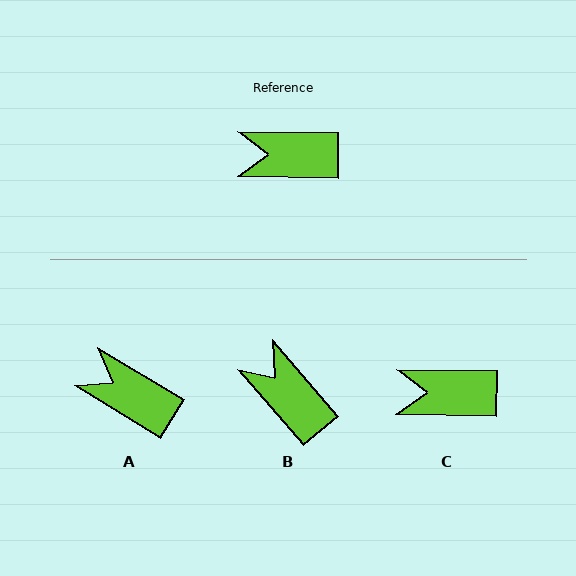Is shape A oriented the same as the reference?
No, it is off by about 30 degrees.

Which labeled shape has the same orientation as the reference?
C.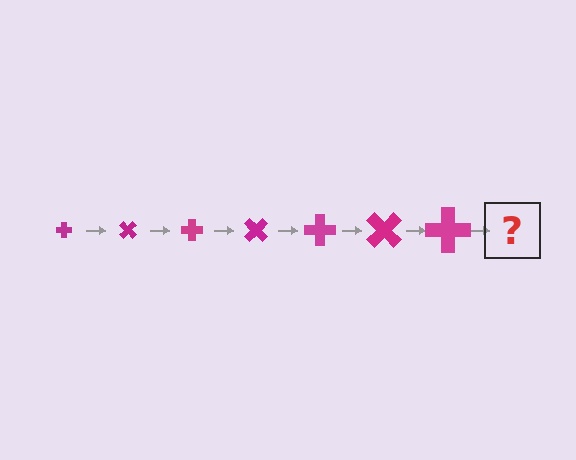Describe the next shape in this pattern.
It should be a cross, larger than the previous one and rotated 315 degrees from the start.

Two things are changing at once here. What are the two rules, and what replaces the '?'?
The two rules are that the cross grows larger each step and it rotates 45 degrees each step. The '?' should be a cross, larger than the previous one and rotated 315 degrees from the start.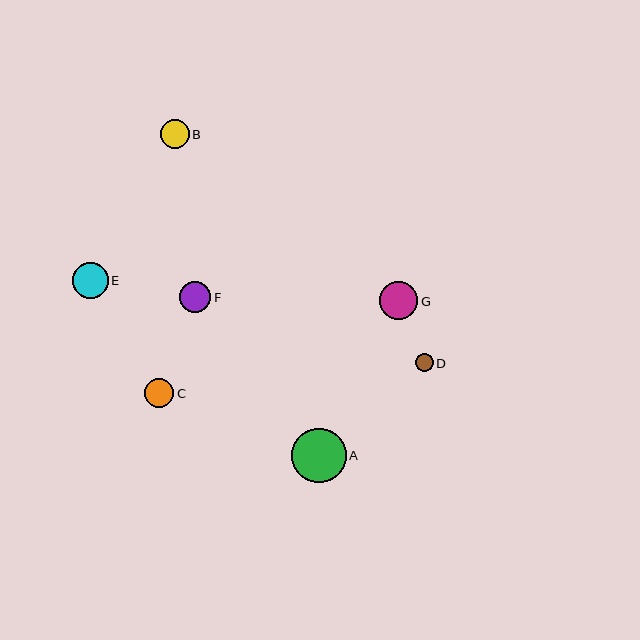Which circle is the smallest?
Circle D is the smallest with a size of approximately 17 pixels.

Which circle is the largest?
Circle A is the largest with a size of approximately 55 pixels.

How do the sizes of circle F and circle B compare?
Circle F and circle B are approximately the same size.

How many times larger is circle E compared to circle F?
Circle E is approximately 1.2 times the size of circle F.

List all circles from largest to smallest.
From largest to smallest: A, G, E, F, C, B, D.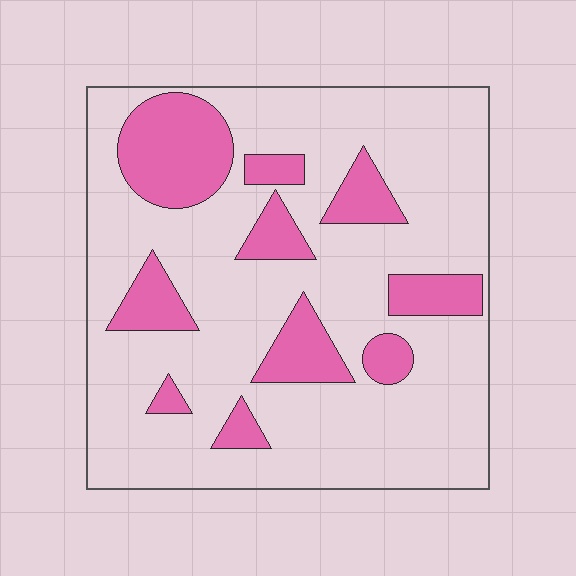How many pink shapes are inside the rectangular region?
10.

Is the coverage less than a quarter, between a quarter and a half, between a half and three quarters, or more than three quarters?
Less than a quarter.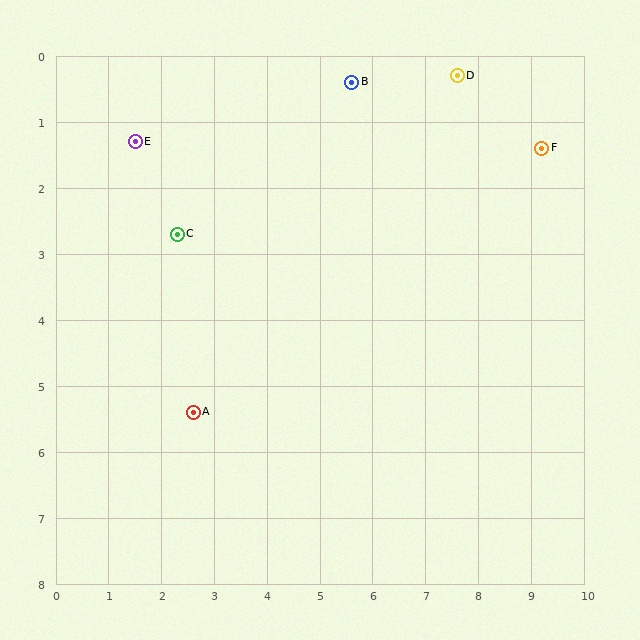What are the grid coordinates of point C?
Point C is at approximately (2.3, 2.7).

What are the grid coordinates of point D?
Point D is at approximately (7.6, 0.3).